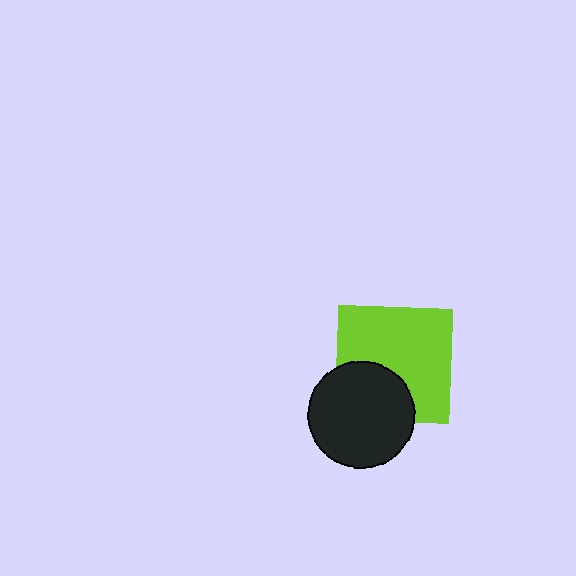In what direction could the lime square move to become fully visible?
The lime square could move up. That would shift it out from behind the black circle entirely.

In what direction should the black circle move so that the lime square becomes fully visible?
The black circle should move down. That is the shortest direction to clear the overlap and leave the lime square fully visible.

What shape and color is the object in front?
The object in front is a black circle.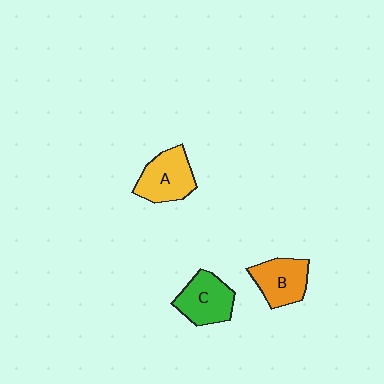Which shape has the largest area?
Shape A (yellow).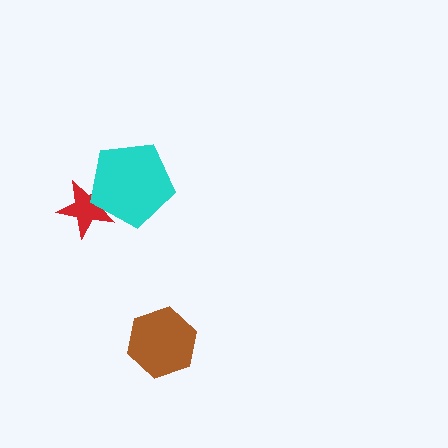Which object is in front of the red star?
The cyan pentagon is in front of the red star.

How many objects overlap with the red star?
1 object overlaps with the red star.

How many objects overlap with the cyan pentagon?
1 object overlaps with the cyan pentagon.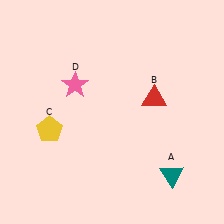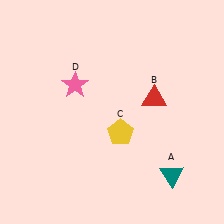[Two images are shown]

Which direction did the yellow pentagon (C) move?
The yellow pentagon (C) moved right.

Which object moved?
The yellow pentagon (C) moved right.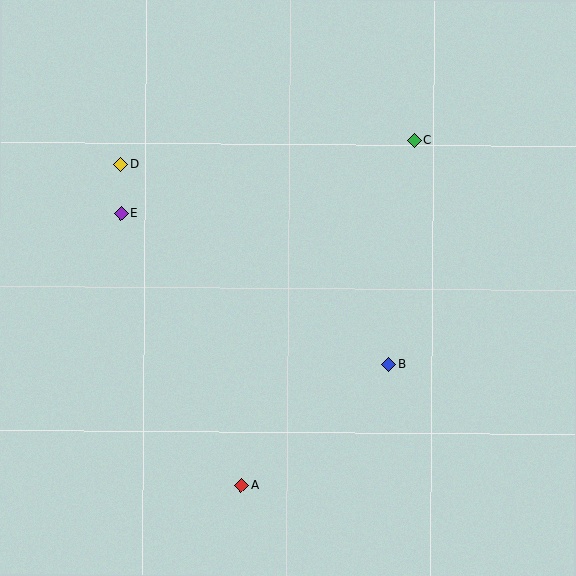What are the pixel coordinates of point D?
Point D is at (121, 164).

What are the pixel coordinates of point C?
Point C is at (414, 140).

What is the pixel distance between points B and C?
The distance between B and C is 225 pixels.